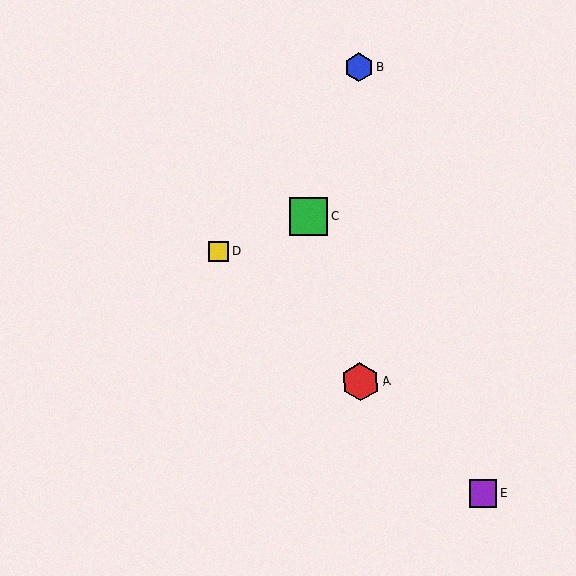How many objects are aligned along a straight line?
3 objects (A, D, E) are aligned along a straight line.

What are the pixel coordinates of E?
Object E is at (483, 493).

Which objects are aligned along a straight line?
Objects A, D, E are aligned along a straight line.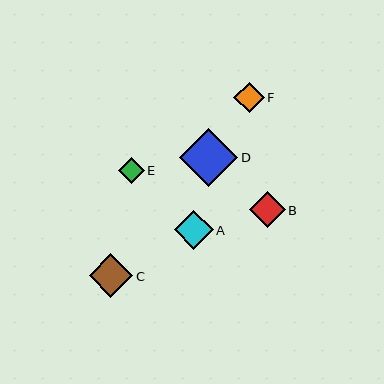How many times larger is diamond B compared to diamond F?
Diamond B is approximately 1.2 times the size of diamond F.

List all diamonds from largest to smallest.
From largest to smallest: D, C, A, B, F, E.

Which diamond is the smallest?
Diamond E is the smallest with a size of approximately 26 pixels.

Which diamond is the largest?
Diamond D is the largest with a size of approximately 58 pixels.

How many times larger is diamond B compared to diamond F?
Diamond B is approximately 1.2 times the size of diamond F.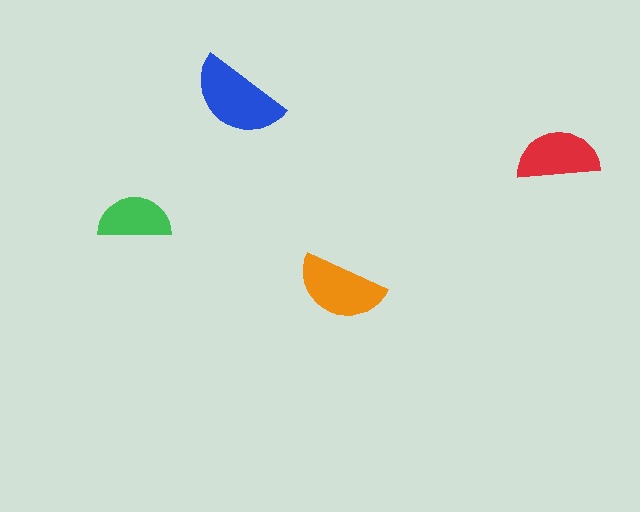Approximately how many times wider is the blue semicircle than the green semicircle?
About 1.5 times wider.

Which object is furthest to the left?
The green semicircle is leftmost.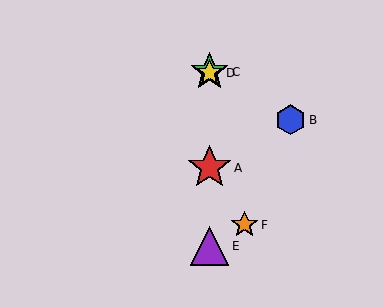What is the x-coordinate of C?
Object C is at x≈209.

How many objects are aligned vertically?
4 objects (A, C, D, E) are aligned vertically.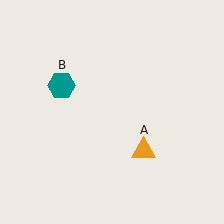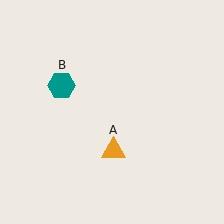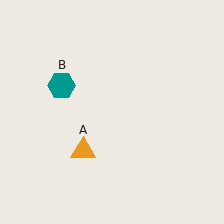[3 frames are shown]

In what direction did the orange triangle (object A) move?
The orange triangle (object A) moved left.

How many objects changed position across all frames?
1 object changed position: orange triangle (object A).